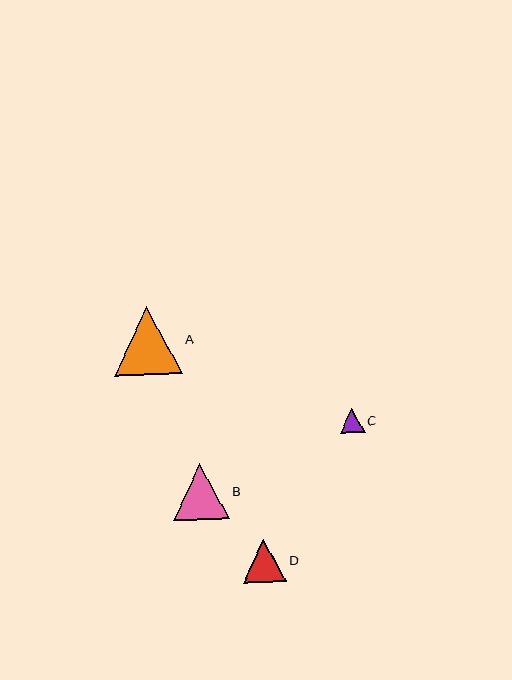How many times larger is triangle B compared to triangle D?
Triangle B is approximately 1.3 times the size of triangle D.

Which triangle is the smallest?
Triangle C is the smallest with a size of approximately 24 pixels.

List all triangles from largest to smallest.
From largest to smallest: A, B, D, C.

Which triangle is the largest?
Triangle A is the largest with a size of approximately 68 pixels.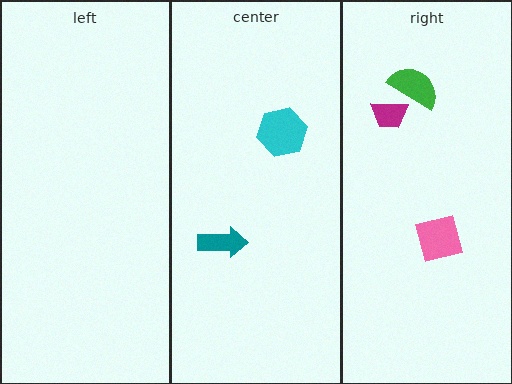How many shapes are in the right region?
3.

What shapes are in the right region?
The magenta trapezoid, the pink square, the green semicircle.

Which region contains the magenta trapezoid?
The right region.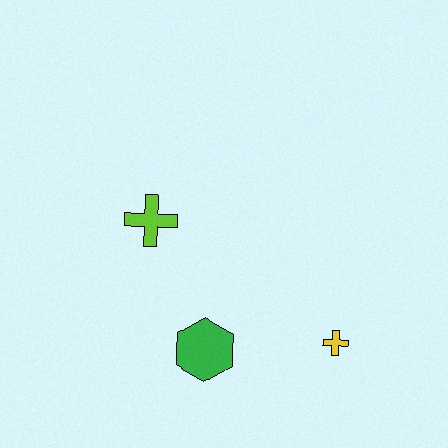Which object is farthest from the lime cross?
The yellow cross is farthest from the lime cross.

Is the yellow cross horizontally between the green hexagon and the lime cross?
No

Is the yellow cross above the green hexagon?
Yes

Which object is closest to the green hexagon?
The yellow cross is closest to the green hexagon.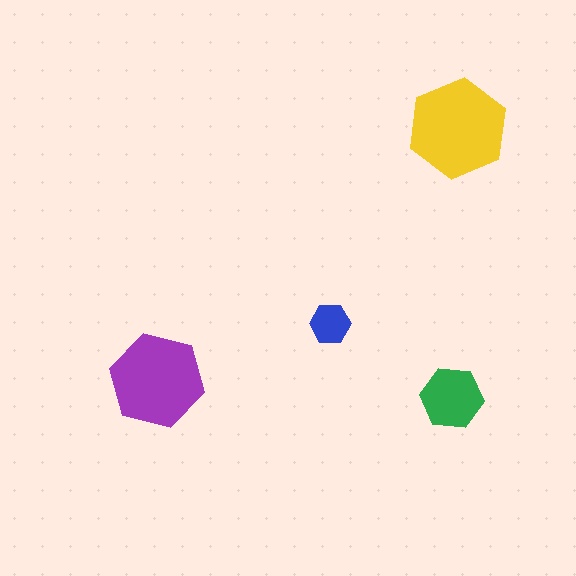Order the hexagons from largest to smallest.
the yellow one, the purple one, the green one, the blue one.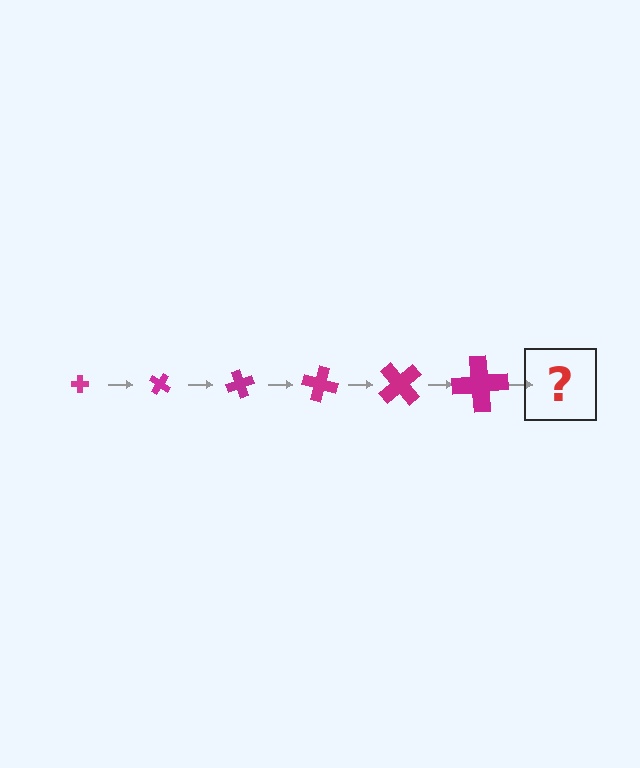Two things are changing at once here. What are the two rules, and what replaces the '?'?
The two rules are that the cross grows larger each step and it rotates 35 degrees each step. The '?' should be a cross, larger than the previous one and rotated 210 degrees from the start.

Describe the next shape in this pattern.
It should be a cross, larger than the previous one and rotated 210 degrees from the start.